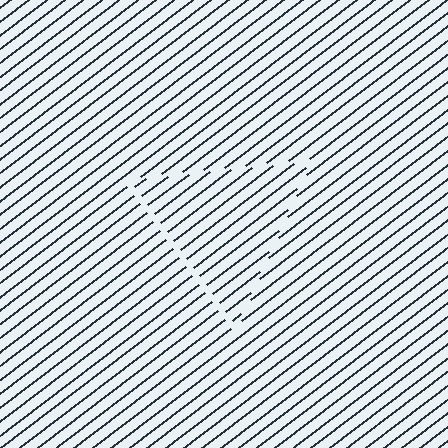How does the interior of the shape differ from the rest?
The interior of the shape contains the same grating, shifted by half a period — the contour is defined by the phase discontinuity where line-ends from the inner and outer gratings abut.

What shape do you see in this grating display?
An illusory triangle. The interior of the shape contains the same grating, shifted by half a period — the contour is defined by the phase discontinuity where line-ends from the inner and outer gratings abut.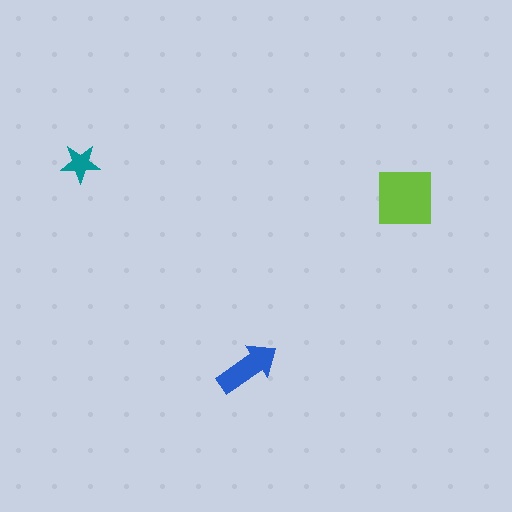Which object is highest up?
The teal star is topmost.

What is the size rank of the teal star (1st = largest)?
3rd.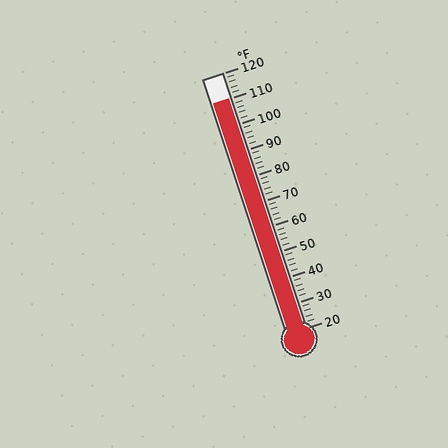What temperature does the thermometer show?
The thermometer shows approximately 110°F.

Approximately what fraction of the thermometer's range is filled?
The thermometer is filled to approximately 90% of its range.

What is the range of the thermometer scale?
The thermometer scale ranges from 20°F to 120°F.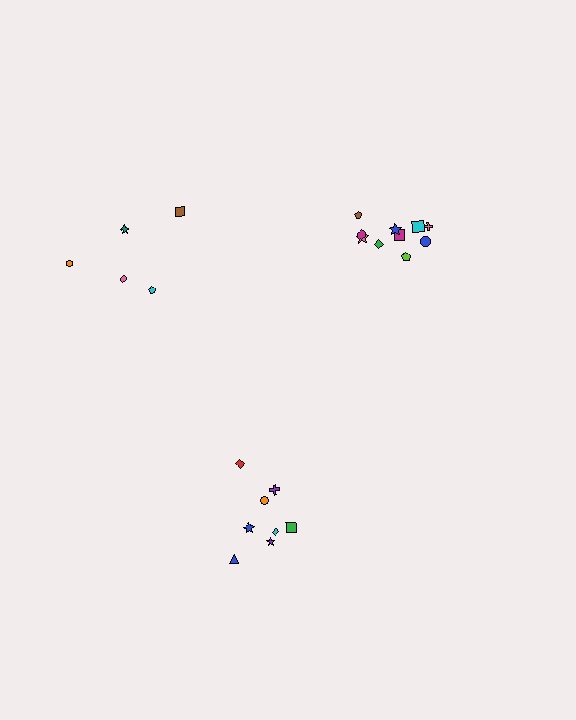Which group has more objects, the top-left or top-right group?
The top-right group.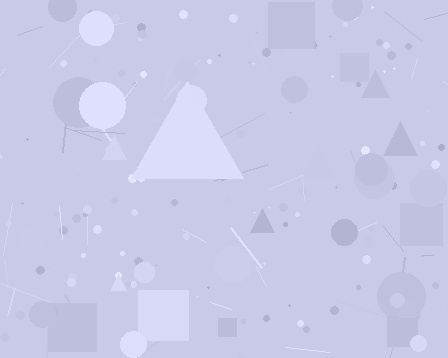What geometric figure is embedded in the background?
A triangle is embedded in the background.